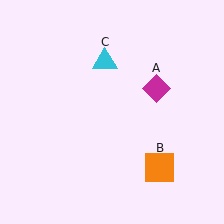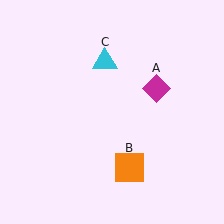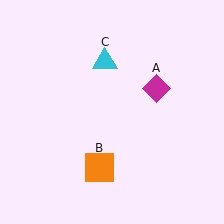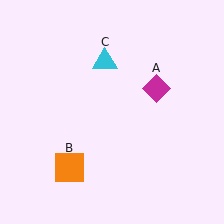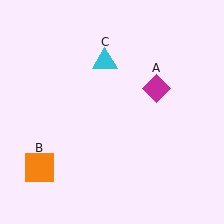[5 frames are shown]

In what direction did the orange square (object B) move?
The orange square (object B) moved left.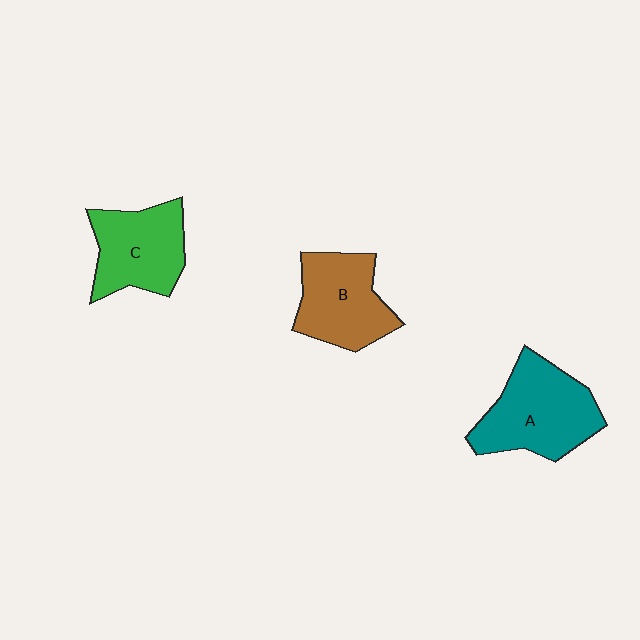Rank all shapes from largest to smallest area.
From largest to smallest: A (teal), B (brown), C (green).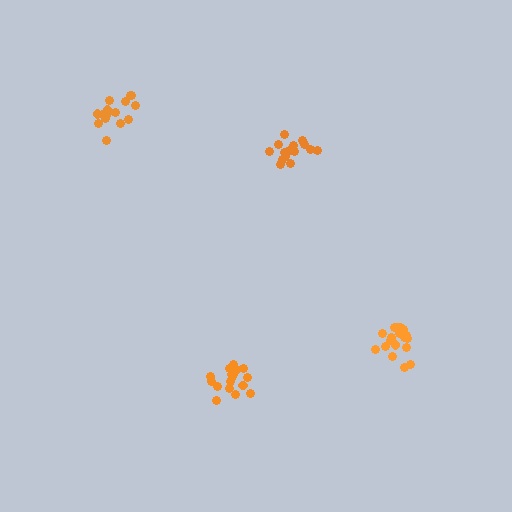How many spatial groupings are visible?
There are 4 spatial groupings.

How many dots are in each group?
Group 1: 15 dots, Group 2: 19 dots, Group 3: 18 dots, Group 4: 15 dots (67 total).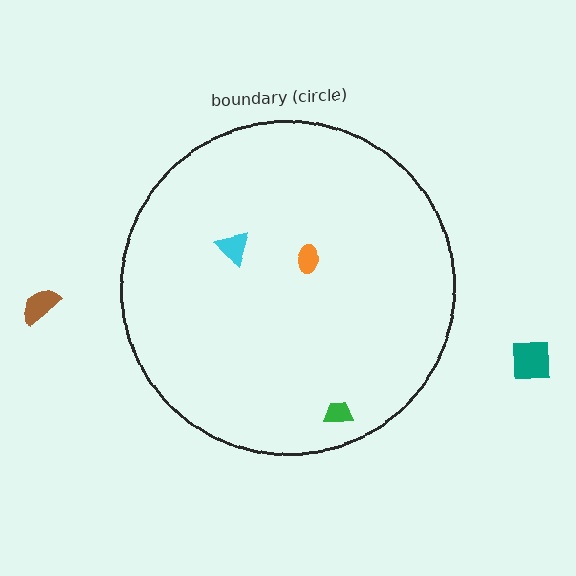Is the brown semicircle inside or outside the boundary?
Outside.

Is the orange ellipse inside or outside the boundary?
Inside.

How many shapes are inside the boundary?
3 inside, 2 outside.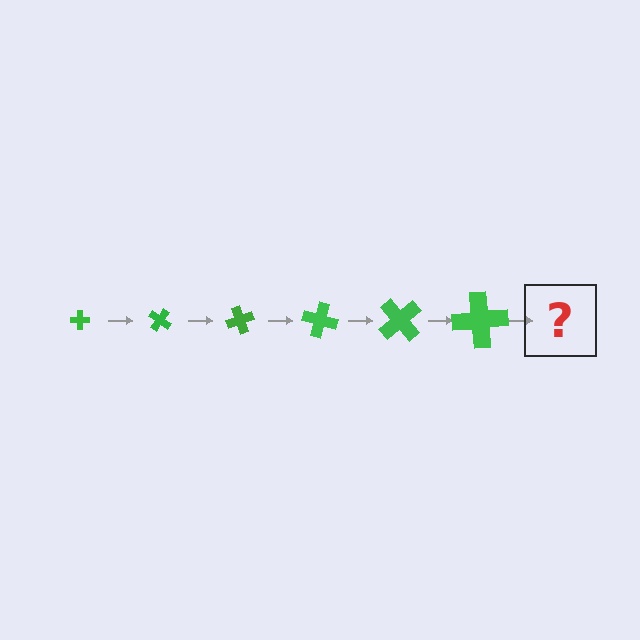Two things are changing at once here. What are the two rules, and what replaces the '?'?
The two rules are that the cross grows larger each step and it rotates 35 degrees each step. The '?' should be a cross, larger than the previous one and rotated 210 degrees from the start.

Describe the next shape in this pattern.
It should be a cross, larger than the previous one and rotated 210 degrees from the start.